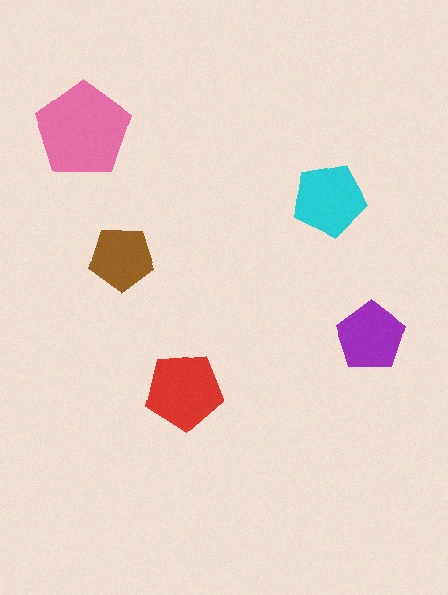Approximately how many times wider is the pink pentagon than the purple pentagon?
About 1.5 times wider.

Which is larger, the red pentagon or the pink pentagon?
The pink one.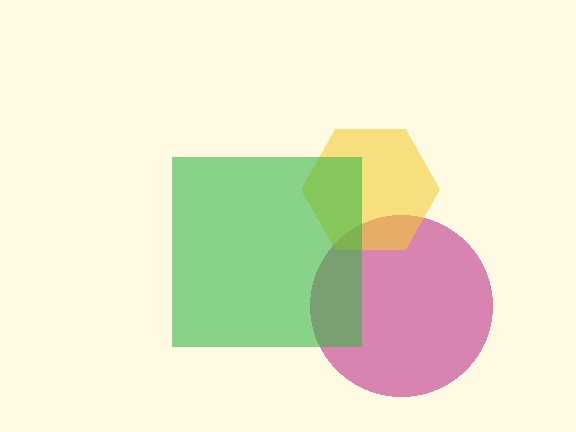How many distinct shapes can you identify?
There are 3 distinct shapes: a magenta circle, a yellow hexagon, a green square.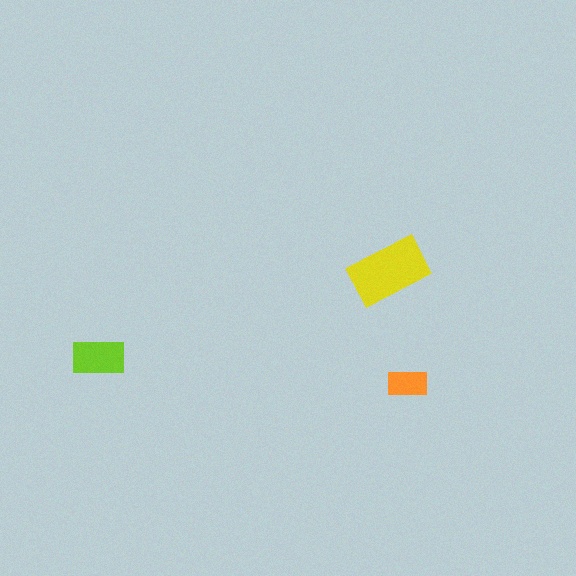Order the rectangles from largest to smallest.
the yellow one, the lime one, the orange one.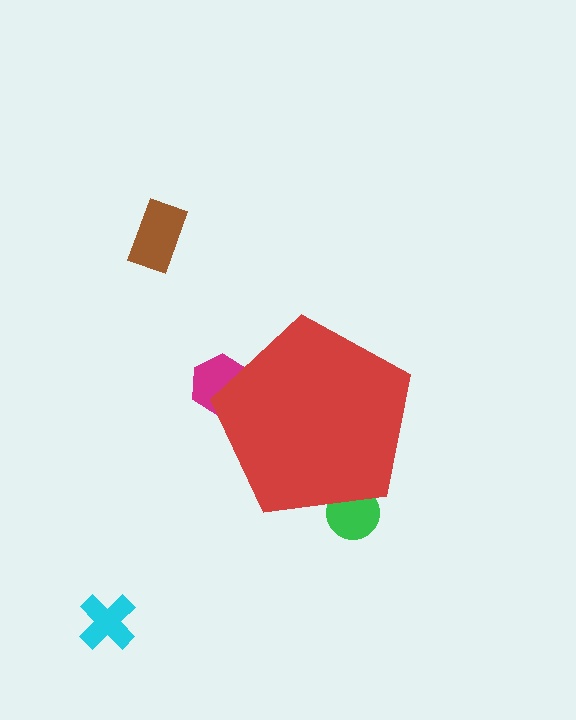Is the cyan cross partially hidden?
No, the cyan cross is fully visible.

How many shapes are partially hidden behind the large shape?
2 shapes are partially hidden.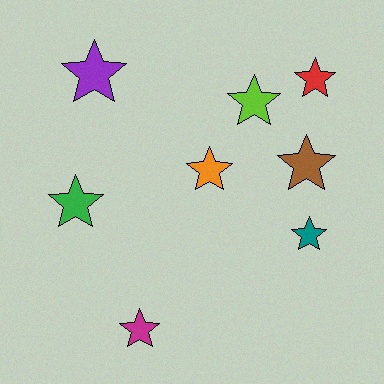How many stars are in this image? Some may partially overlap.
There are 8 stars.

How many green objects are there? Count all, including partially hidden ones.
There is 1 green object.